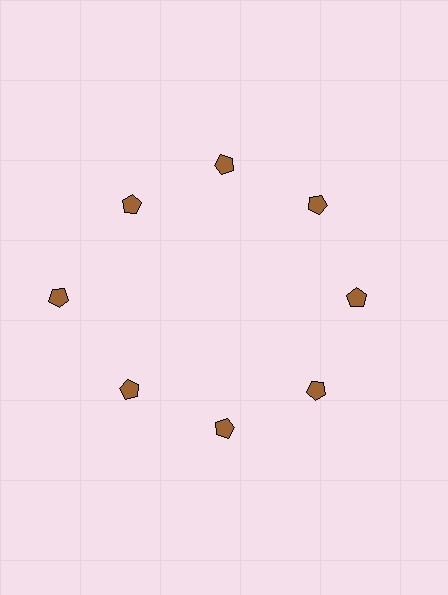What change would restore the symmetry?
The symmetry would be restored by moving it inward, back onto the ring so that all 8 pentagons sit at equal angles and equal distance from the center.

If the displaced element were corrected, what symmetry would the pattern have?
It would have 8-fold rotational symmetry — the pattern would map onto itself every 45 degrees.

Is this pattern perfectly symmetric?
No. The 8 brown pentagons are arranged in a ring, but one element near the 9 o'clock position is pushed outward from the center, breaking the 8-fold rotational symmetry.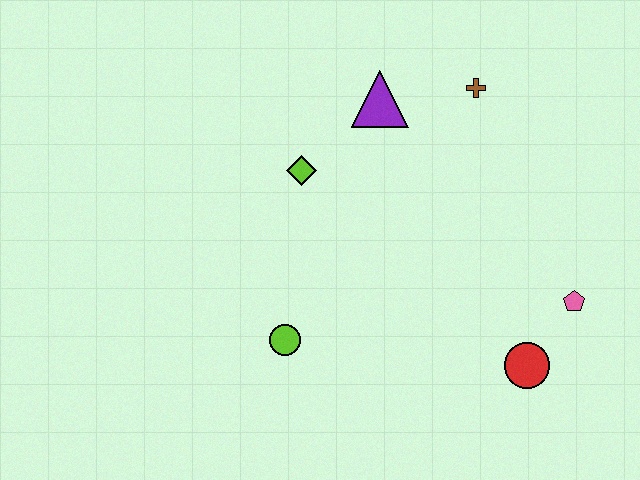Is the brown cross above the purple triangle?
Yes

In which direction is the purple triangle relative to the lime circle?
The purple triangle is above the lime circle.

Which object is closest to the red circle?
The pink pentagon is closest to the red circle.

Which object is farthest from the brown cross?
The lime circle is farthest from the brown cross.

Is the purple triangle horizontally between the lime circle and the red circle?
Yes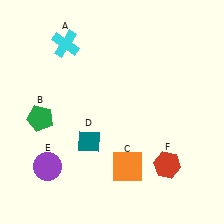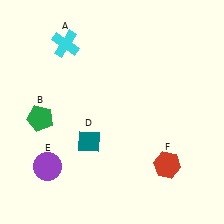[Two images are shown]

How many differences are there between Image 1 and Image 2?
There is 1 difference between the two images.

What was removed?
The orange square (C) was removed in Image 2.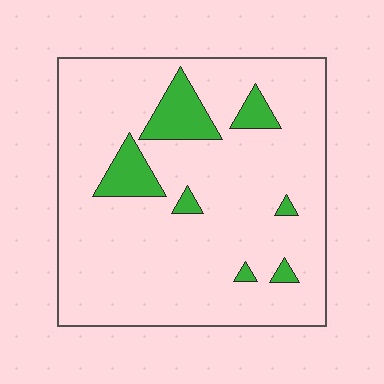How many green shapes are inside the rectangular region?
7.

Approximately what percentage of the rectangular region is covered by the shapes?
Approximately 10%.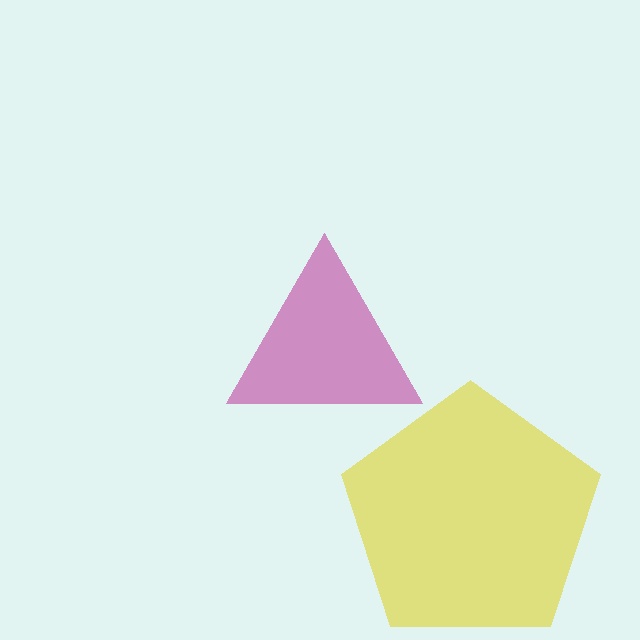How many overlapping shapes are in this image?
There are 2 overlapping shapes in the image.